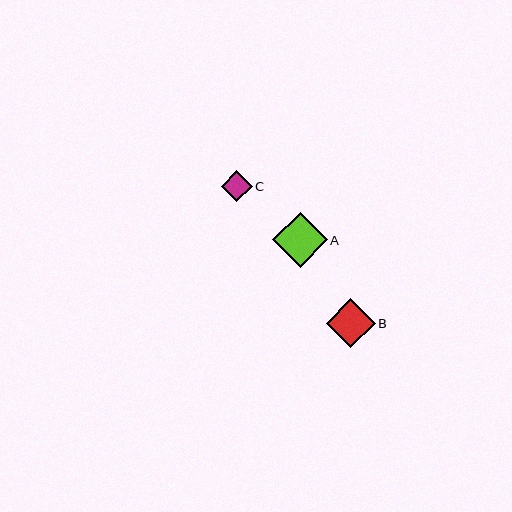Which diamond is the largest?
Diamond A is the largest with a size of approximately 54 pixels.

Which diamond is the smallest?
Diamond C is the smallest with a size of approximately 31 pixels.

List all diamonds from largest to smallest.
From largest to smallest: A, B, C.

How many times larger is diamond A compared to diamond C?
Diamond A is approximately 1.8 times the size of diamond C.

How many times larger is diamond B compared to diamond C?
Diamond B is approximately 1.6 times the size of diamond C.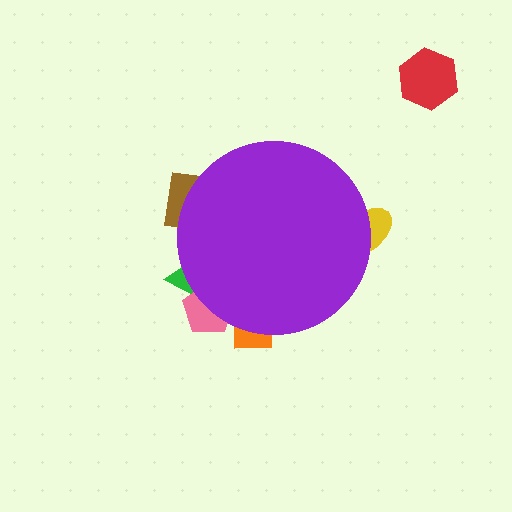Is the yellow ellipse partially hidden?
Yes, the yellow ellipse is partially hidden behind the purple circle.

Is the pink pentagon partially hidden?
Yes, the pink pentagon is partially hidden behind the purple circle.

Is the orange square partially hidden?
Yes, the orange square is partially hidden behind the purple circle.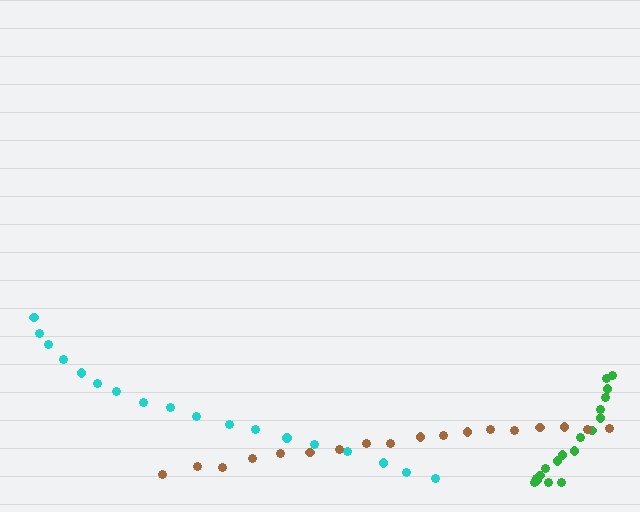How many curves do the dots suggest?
There are 3 distinct paths.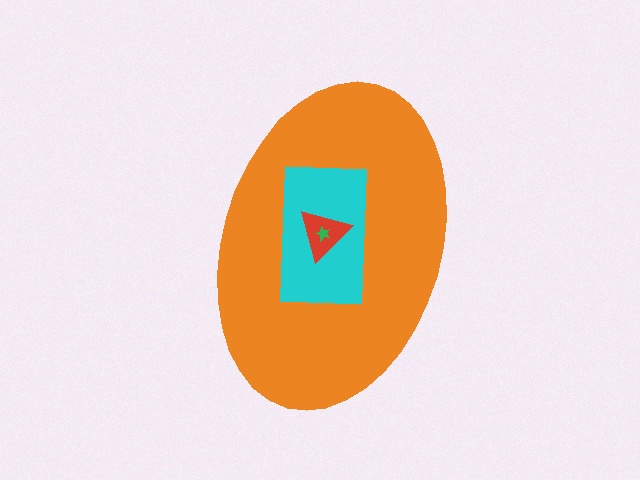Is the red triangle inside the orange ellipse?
Yes.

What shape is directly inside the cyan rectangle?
The red triangle.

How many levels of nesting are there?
4.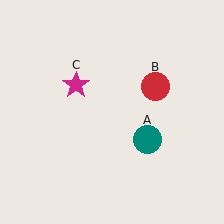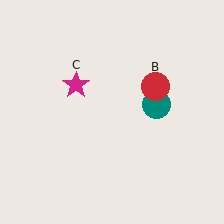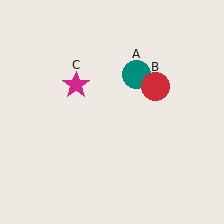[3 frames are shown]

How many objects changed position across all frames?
1 object changed position: teal circle (object A).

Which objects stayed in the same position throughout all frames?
Red circle (object B) and magenta star (object C) remained stationary.